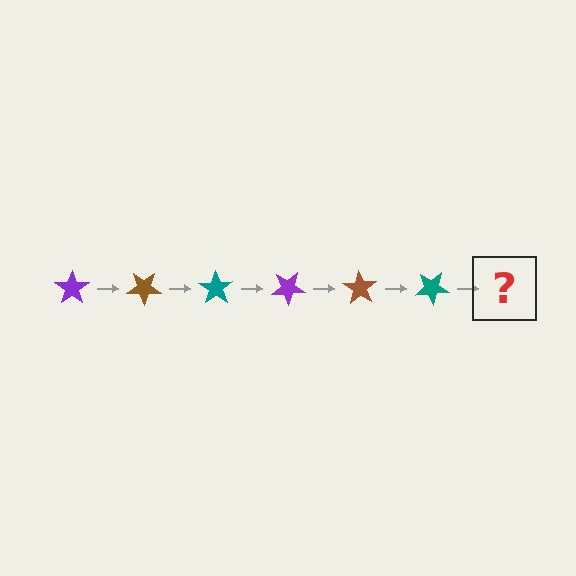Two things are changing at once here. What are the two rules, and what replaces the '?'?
The two rules are that it rotates 35 degrees each step and the color cycles through purple, brown, and teal. The '?' should be a purple star, rotated 210 degrees from the start.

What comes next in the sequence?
The next element should be a purple star, rotated 210 degrees from the start.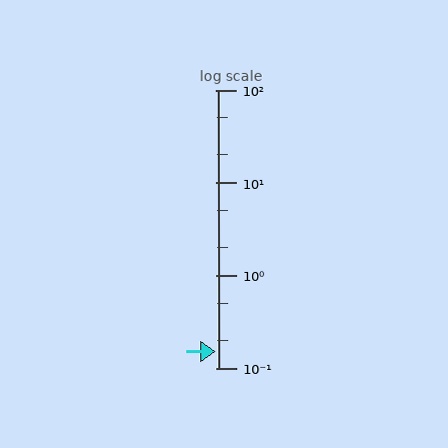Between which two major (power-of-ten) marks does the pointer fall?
The pointer is between 0.1 and 1.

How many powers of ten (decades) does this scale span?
The scale spans 3 decades, from 0.1 to 100.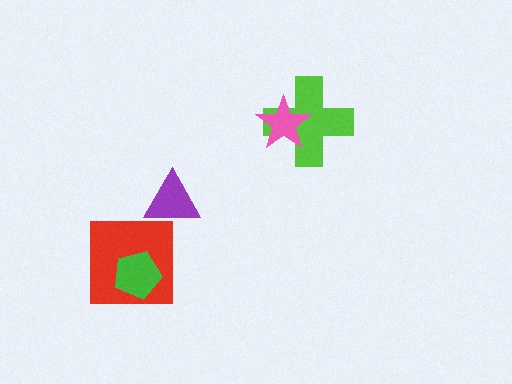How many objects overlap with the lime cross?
1 object overlaps with the lime cross.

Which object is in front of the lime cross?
The pink star is in front of the lime cross.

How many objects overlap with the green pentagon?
1 object overlaps with the green pentagon.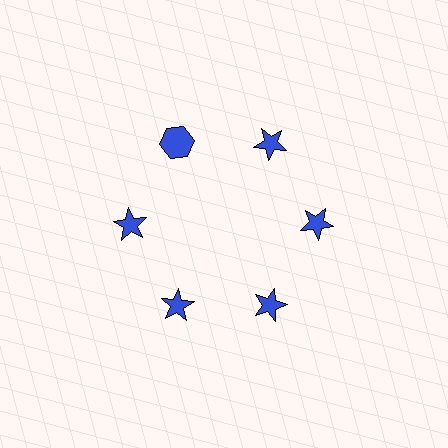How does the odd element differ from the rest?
It has a different shape: hexagon instead of star.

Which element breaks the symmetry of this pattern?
The blue hexagon at roughly the 11 o'clock position breaks the symmetry. All other shapes are blue stars.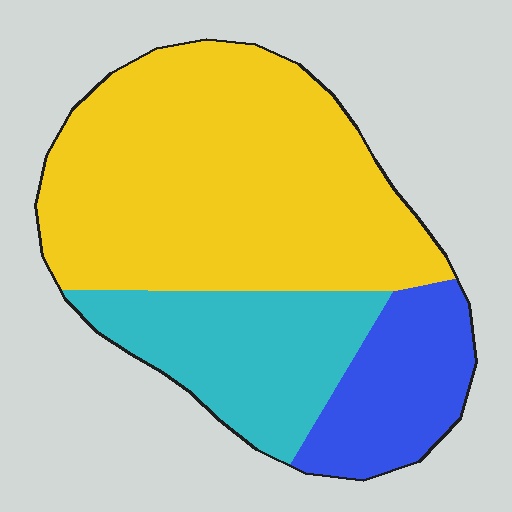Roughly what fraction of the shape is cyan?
Cyan takes up between a sixth and a third of the shape.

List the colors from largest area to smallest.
From largest to smallest: yellow, cyan, blue.